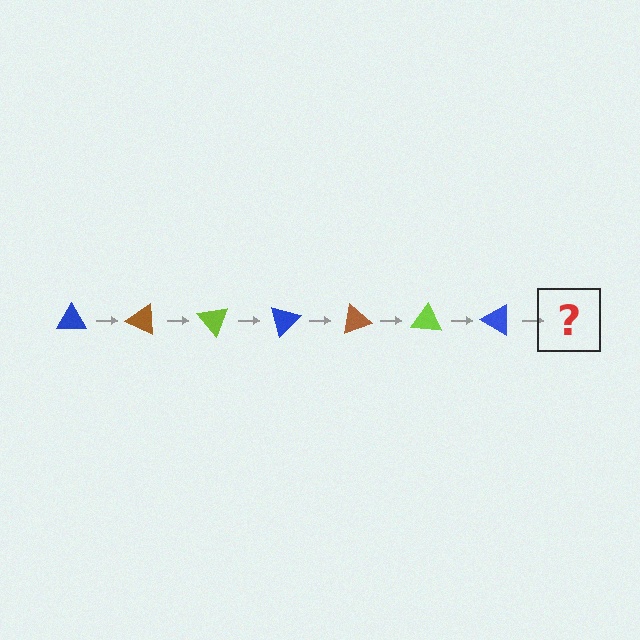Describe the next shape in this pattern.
It should be a brown triangle, rotated 175 degrees from the start.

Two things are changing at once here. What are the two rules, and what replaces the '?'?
The two rules are that it rotates 25 degrees each step and the color cycles through blue, brown, and lime. The '?' should be a brown triangle, rotated 175 degrees from the start.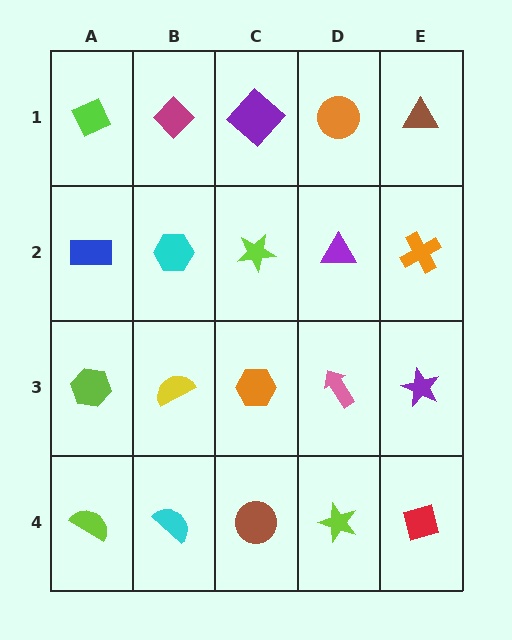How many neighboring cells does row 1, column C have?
3.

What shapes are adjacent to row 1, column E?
An orange cross (row 2, column E), an orange circle (row 1, column D).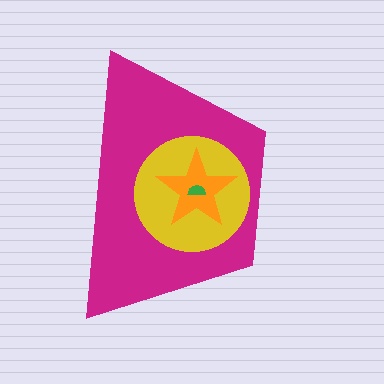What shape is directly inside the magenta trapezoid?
The yellow circle.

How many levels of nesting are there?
4.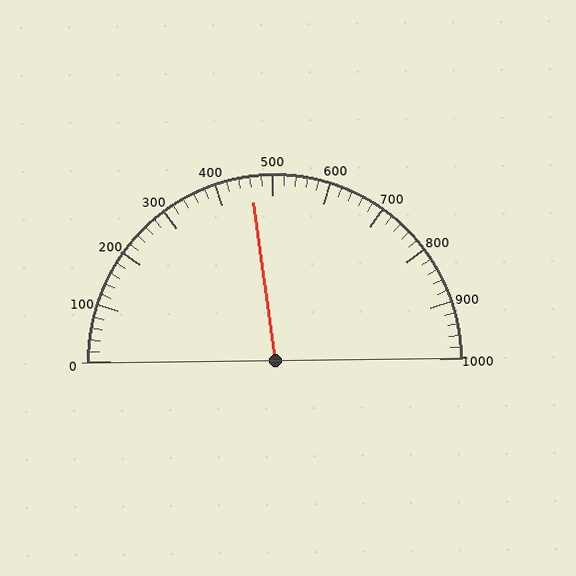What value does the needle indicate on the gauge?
The needle indicates approximately 460.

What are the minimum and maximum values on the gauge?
The gauge ranges from 0 to 1000.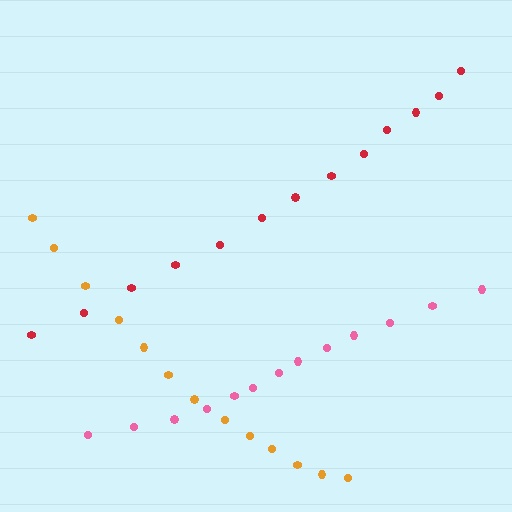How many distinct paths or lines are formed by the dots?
There are 3 distinct paths.